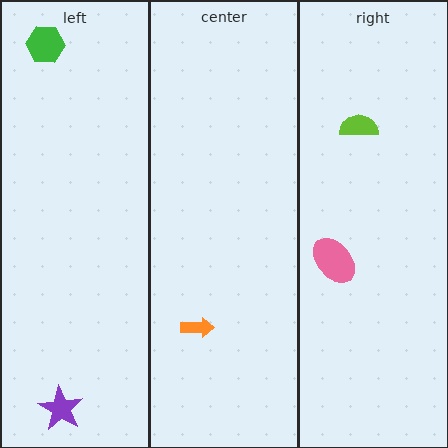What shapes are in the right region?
The lime semicircle, the pink ellipse.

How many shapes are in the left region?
2.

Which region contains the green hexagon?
The left region.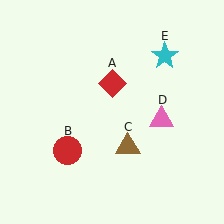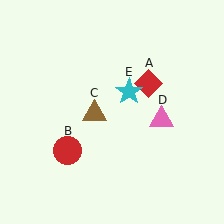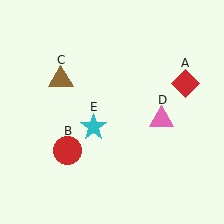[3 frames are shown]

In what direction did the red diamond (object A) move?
The red diamond (object A) moved right.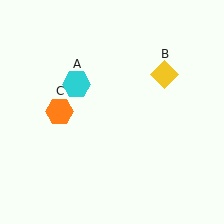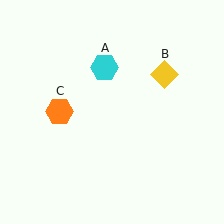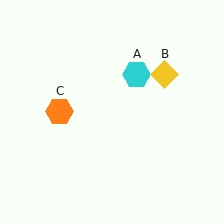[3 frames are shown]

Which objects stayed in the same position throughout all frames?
Yellow diamond (object B) and orange hexagon (object C) remained stationary.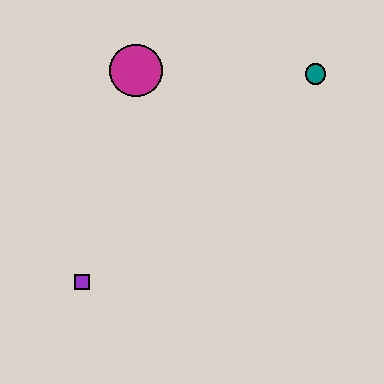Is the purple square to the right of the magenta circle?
No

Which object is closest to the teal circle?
The magenta circle is closest to the teal circle.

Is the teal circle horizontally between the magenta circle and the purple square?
No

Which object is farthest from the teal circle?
The purple square is farthest from the teal circle.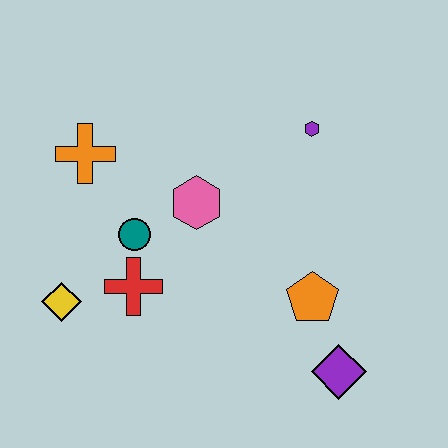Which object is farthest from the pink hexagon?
The purple diamond is farthest from the pink hexagon.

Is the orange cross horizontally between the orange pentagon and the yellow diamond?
Yes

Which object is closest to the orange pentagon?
The purple diamond is closest to the orange pentagon.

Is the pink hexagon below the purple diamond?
No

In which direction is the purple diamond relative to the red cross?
The purple diamond is to the right of the red cross.